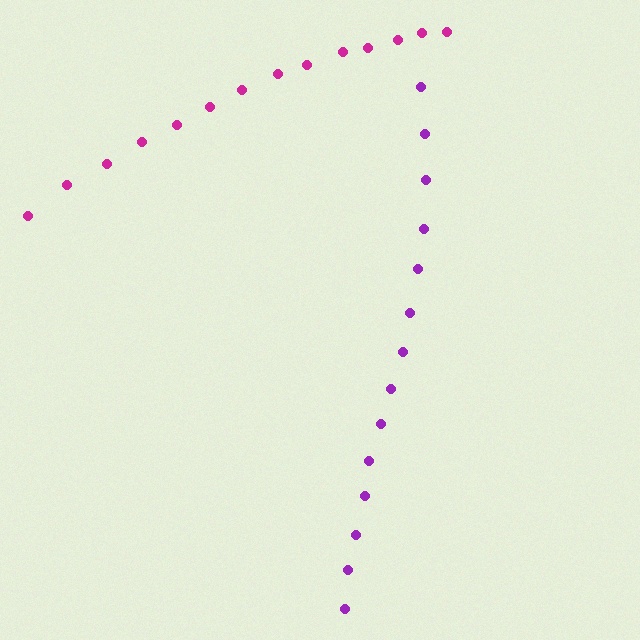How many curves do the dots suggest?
There are 2 distinct paths.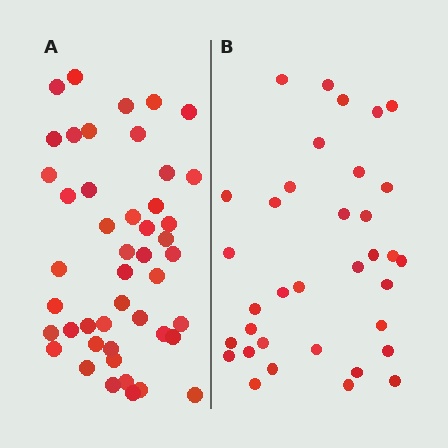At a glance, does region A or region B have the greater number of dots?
Region A (the left region) has more dots.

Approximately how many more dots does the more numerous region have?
Region A has roughly 12 or so more dots than region B.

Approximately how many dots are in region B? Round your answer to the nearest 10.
About 40 dots. (The exact count is 35, which rounds to 40.)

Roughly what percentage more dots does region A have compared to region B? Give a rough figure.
About 30% more.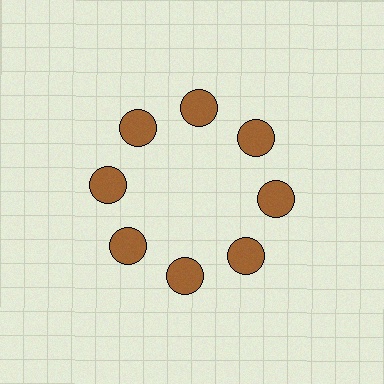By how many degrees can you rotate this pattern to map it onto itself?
The pattern maps onto itself every 45 degrees of rotation.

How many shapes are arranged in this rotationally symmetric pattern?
There are 8 shapes, arranged in 8 groups of 1.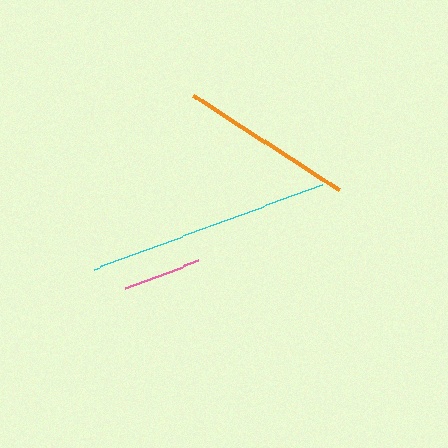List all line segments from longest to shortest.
From longest to shortest: cyan, orange, pink.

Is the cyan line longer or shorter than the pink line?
The cyan line is longer than the pink line.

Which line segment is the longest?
The cyan line is the longest at approximately 244 pixels.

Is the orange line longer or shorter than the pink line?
The orange line is longer than the pink line.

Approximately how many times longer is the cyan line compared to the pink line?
The cyan line is approximately 3.1 times the length of the pink line.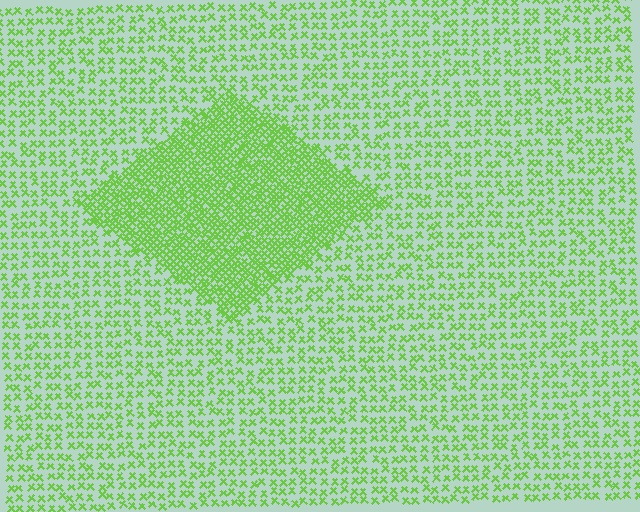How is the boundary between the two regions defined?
The boundary is defined by a change in element density (approximately 2.4x ratio). All elements are the same color, size, and shape.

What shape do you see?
I see a diamond.